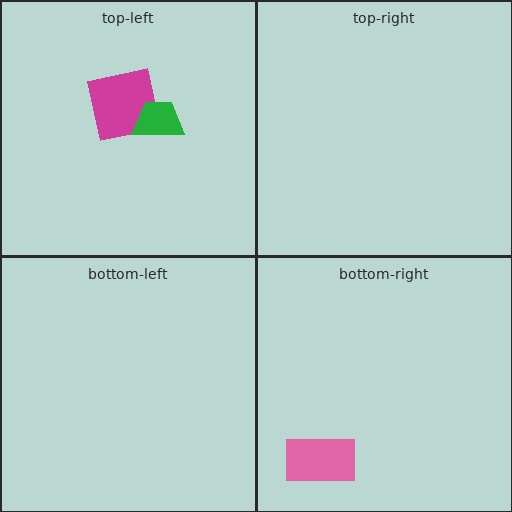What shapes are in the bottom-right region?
The pink rectangle.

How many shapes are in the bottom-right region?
1.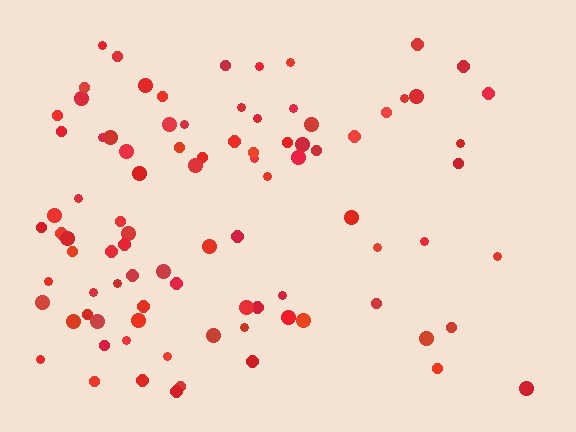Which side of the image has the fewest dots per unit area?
The right.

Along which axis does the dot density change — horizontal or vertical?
Horizontal.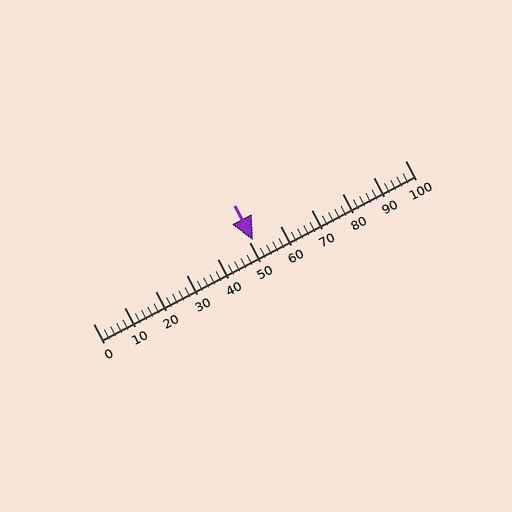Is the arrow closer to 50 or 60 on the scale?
The arrow is closer to 50.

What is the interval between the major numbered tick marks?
The major tick marks are spaced 10 units apart.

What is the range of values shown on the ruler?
The ruler shows values from 0 to 100.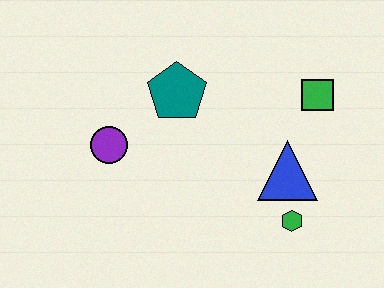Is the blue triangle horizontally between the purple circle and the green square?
Yes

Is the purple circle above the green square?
No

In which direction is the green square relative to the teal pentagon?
The green square is to the right of the teal pentagon.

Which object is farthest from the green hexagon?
The purple circle is farthest from the green hexagon.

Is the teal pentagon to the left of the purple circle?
No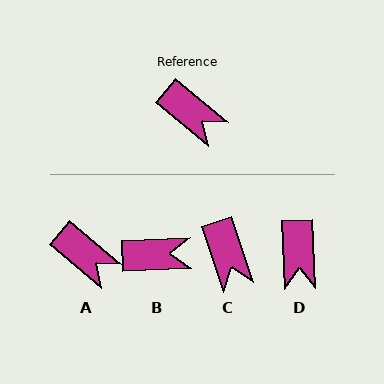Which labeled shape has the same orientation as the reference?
A.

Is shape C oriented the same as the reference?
No, it is off by about 32 degrees.